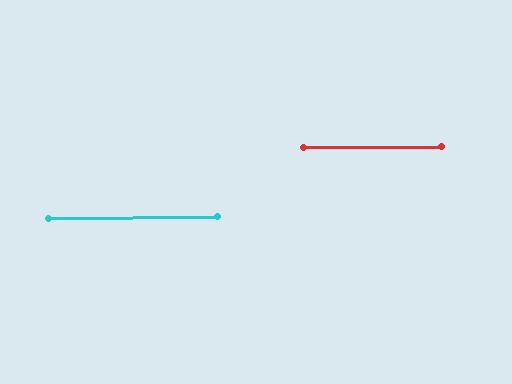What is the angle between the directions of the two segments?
Approximately 1 degree.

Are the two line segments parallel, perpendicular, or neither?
Parallel — their directions differ by only 0.7°.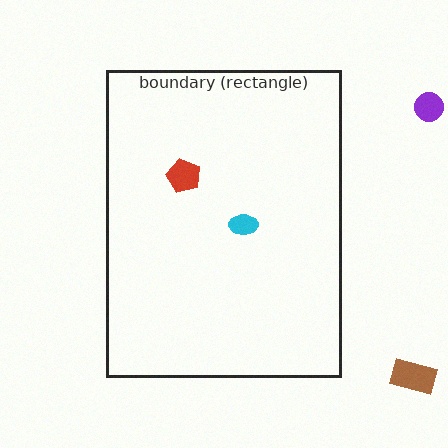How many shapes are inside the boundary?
2 inside, 2 outside.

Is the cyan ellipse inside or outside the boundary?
Inside.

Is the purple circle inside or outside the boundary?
Outside.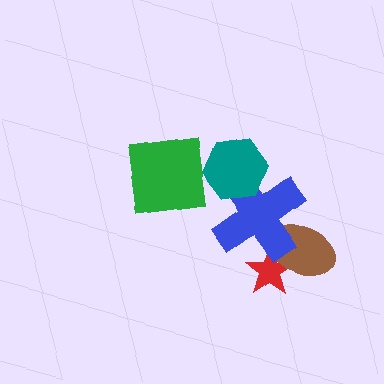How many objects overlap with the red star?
2 objects overlap with the red star.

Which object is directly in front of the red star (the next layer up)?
The brown ellipse is directly in front of the red star.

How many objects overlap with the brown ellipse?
2 objects overlap with the brown ellipse.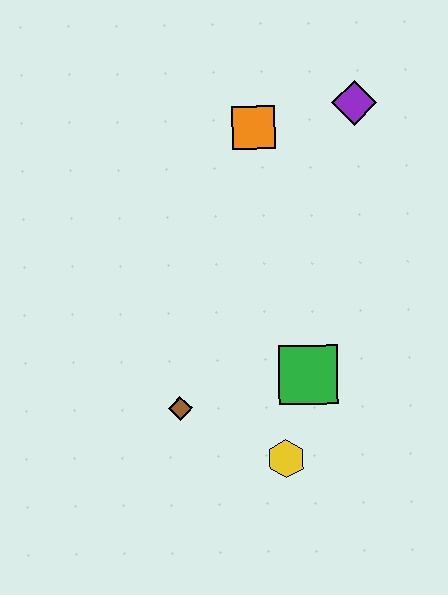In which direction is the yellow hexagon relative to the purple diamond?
The yellow hexagon is below the purple diamond.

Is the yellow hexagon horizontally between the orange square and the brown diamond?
No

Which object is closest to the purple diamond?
The orange square is closest to the purple diamond.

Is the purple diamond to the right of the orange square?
Yes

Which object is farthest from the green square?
The purple diamond is farthest from the green square.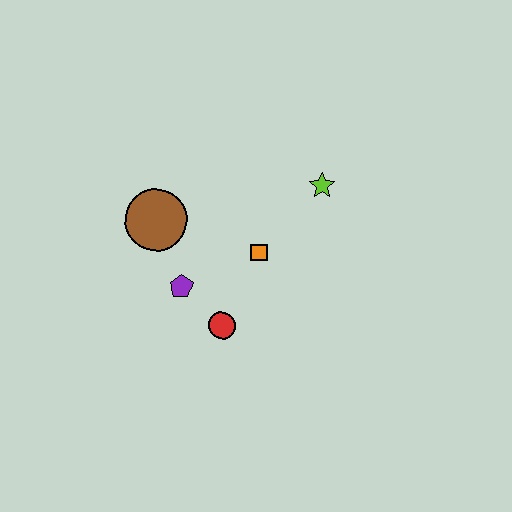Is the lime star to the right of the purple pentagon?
Yes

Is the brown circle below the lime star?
Yes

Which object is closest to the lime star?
The orange square is closest to the lime star.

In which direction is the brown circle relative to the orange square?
The brown circle is to the left of the orange square.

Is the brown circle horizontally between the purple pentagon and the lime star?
No